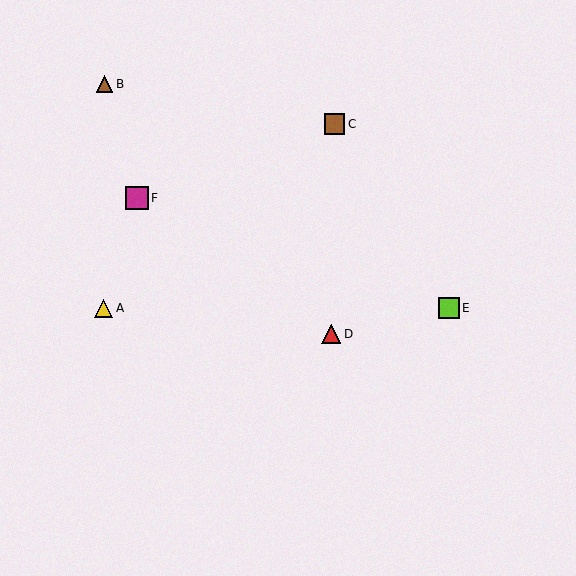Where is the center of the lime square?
The center of the lime square is at (449, 308).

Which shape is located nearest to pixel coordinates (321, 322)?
The red triangle (labeled D) at (331, 334) is nearest to that location.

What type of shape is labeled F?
Shape F is a magenta square.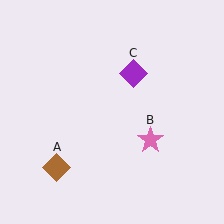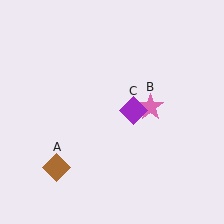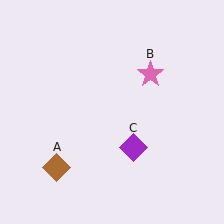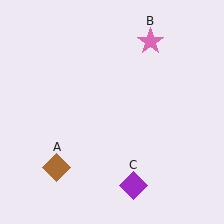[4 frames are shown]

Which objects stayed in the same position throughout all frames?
Brown diamond (object A) remained stationary.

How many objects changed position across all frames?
2 objects changed position: pink star (object B), purple diamond (object C).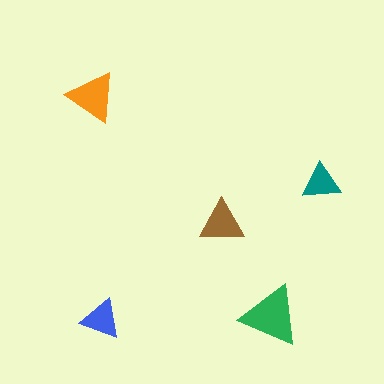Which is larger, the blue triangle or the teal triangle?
The blue one.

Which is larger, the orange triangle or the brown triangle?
The orange one.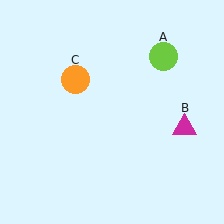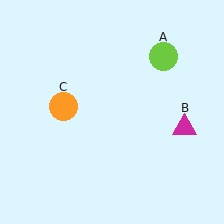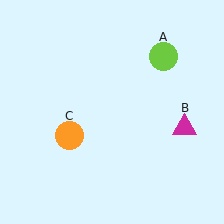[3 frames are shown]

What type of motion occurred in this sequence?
The orange circle (object C) rotated counterclockwise around the center of the scene.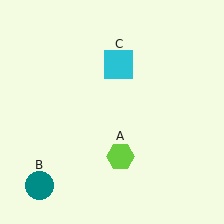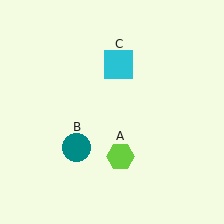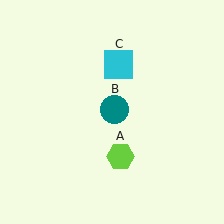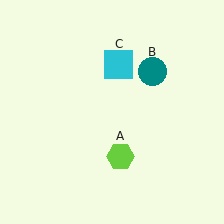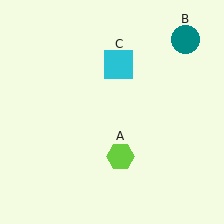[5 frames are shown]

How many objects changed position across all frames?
1 object changed position: teal circle (object B).